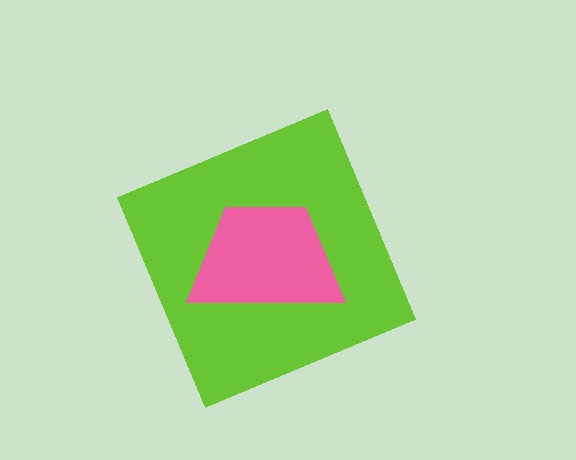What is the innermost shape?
The pink trapezoid.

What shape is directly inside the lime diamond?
The pink trapezoid.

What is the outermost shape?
The lime diamond.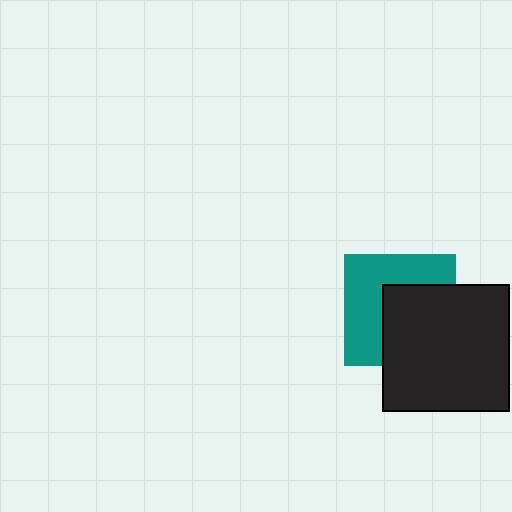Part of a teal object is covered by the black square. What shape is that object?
It is a square.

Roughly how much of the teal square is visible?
About half of it is visible (roughly 52%).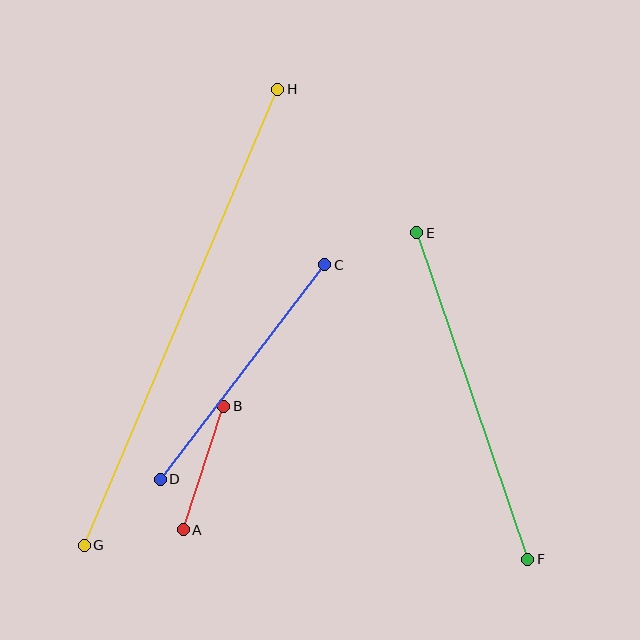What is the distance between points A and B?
The distance is approximately 130 pixels.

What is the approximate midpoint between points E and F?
The midpoint is at approximately (472, 396) pixels.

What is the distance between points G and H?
The distance is approximately 495 pixels.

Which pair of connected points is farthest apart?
Points G and H are farthest apart.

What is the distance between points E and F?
The distance is approximately 345 pixels.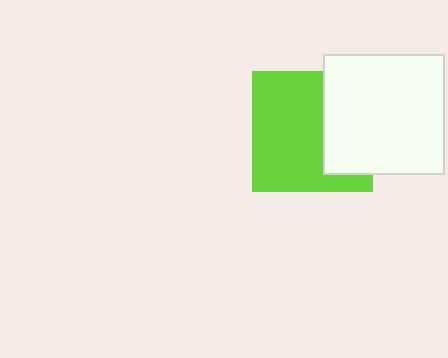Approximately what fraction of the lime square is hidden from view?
Roughly 36% of the lime square is hidden behind the white square.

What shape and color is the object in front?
The object in front is a white square.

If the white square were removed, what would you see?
You would see the complete lime square.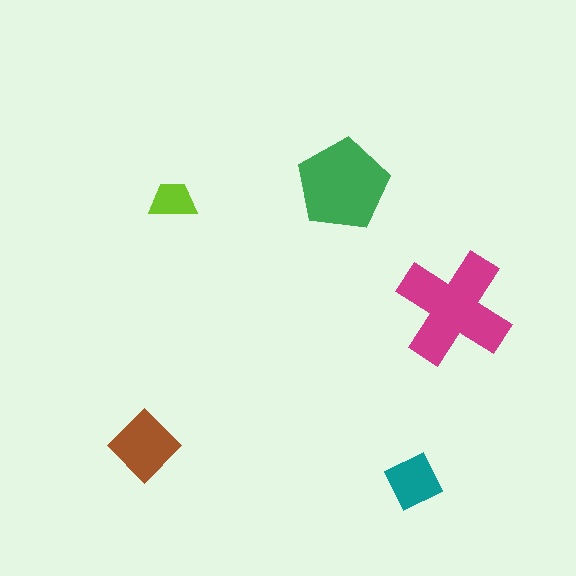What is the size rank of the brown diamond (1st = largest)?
3rd.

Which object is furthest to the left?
The brown diamond is leftmost.